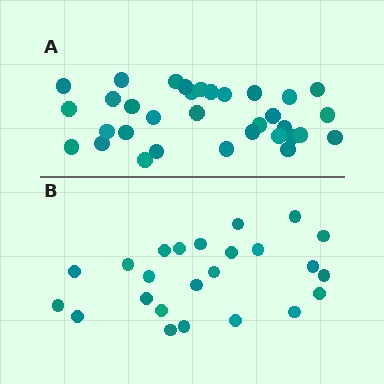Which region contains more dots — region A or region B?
Region A (the top region) has more dots.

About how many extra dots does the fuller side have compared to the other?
Region A has roughly 8 or so more dots than region B.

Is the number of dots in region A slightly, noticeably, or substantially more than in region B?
Region A has noticeably more, but not dramatically so. The ratio is roughly 1.4 to 1.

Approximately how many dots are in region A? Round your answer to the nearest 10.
About 30 dots. (The exact count is 33, which rounds to 30.)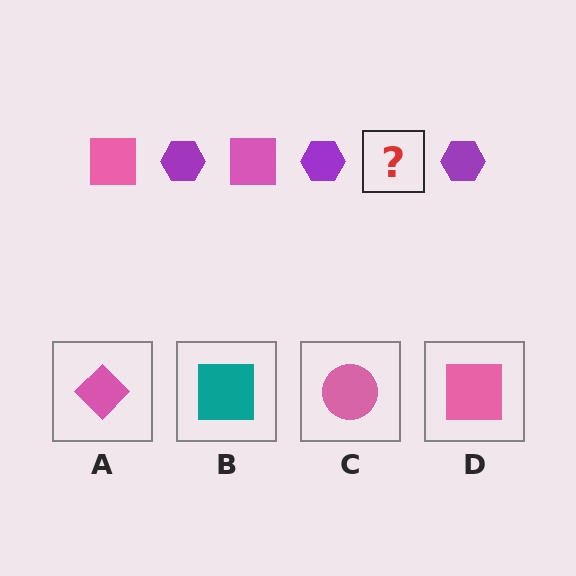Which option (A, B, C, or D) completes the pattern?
D.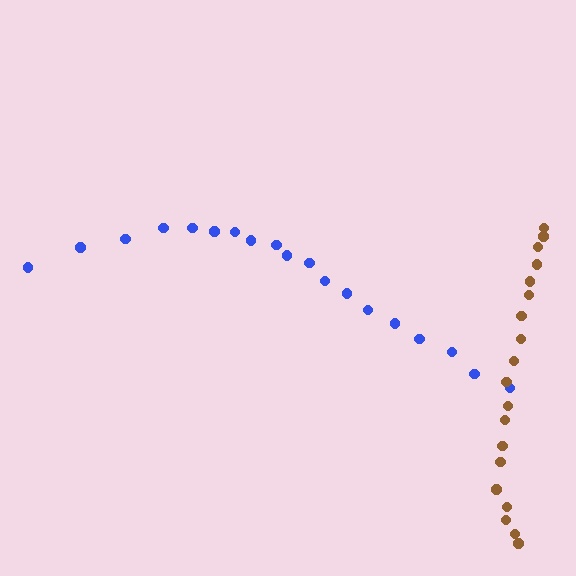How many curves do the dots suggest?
There are 2 distinct paths.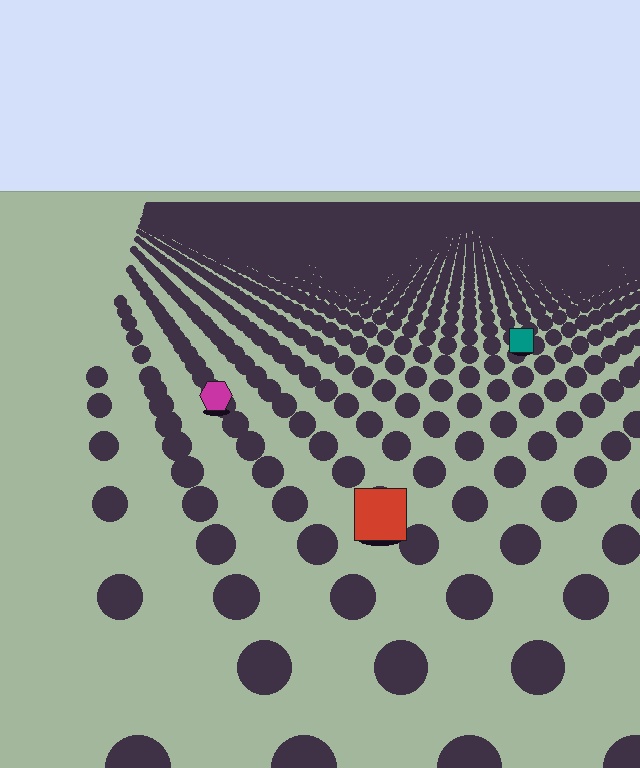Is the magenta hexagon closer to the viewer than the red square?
No. The red square is closer — you can tell from the texture gradient: the ground texture is coarser near it.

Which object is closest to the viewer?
The red square is closest. The texture marks near it are larger and more spread out.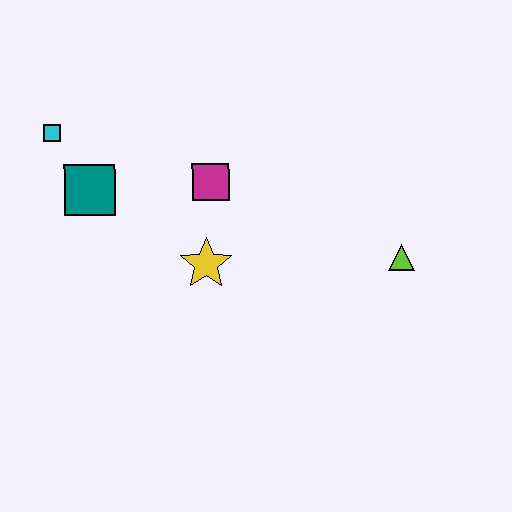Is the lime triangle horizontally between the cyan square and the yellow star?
No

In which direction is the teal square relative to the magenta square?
The teal square is to the left of the magenta square.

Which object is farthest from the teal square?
The lime triangle is farthest from the teal square.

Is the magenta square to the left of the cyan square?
No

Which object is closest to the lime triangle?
The yellow star is closest to the lime triangle.